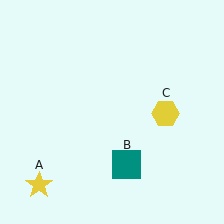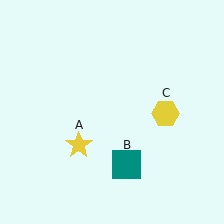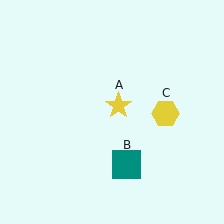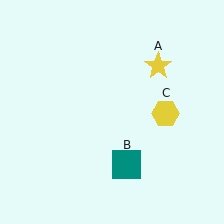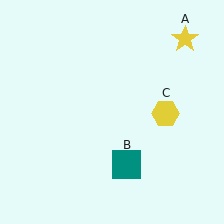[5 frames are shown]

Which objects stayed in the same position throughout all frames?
Teal square (object B) and yellow hexagon (object C) remained stationary.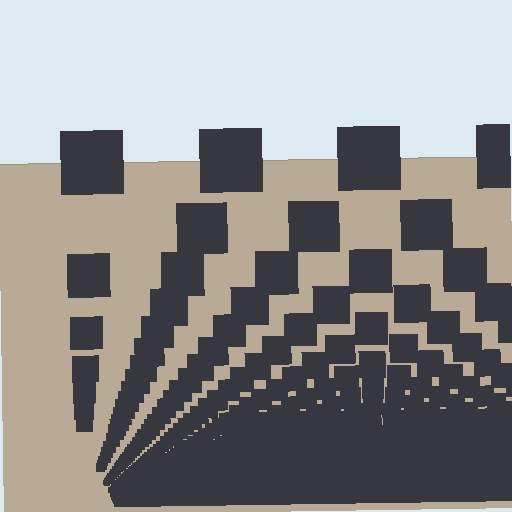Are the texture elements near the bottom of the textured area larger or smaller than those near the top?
Smaller. The gradient is inverted — elements near the bottom are smaller and denser.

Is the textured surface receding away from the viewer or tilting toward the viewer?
The surface appears to tilt toward the viewer. Texture elements get larger and sparser toward the top.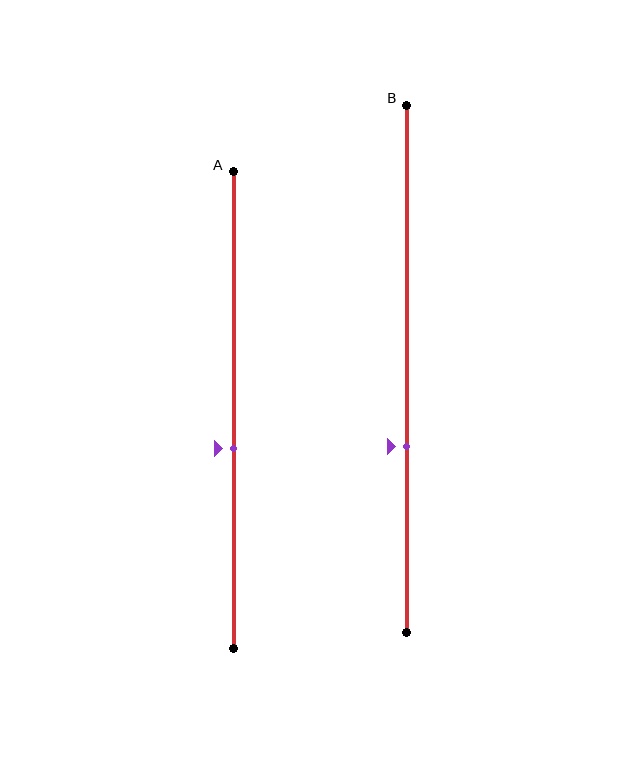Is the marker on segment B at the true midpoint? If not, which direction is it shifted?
No, the marker on segment B is shifted downward by about 15% of the segment length.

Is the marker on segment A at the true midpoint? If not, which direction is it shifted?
No, the marker on segment A is shifted downward by about 8% of the segment length.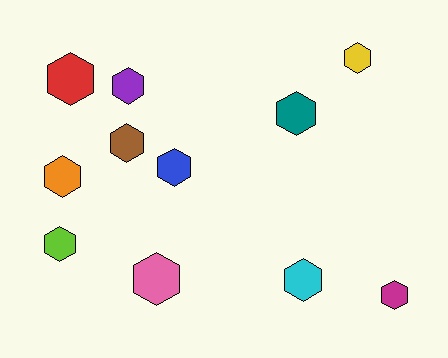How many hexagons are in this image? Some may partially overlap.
There are 11 hexagons.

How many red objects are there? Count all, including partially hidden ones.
There is 1 red object.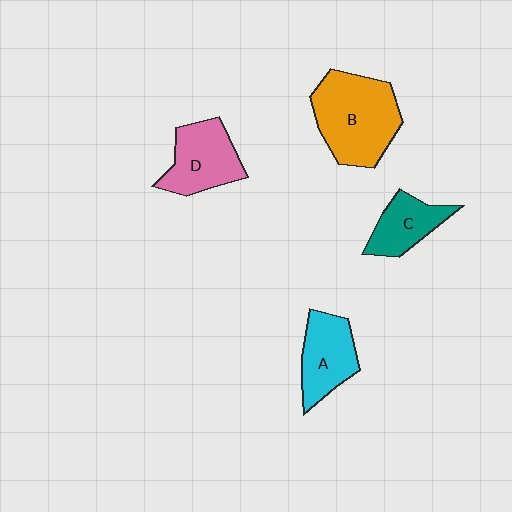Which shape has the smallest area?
Shape C (teal).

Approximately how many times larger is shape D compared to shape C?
Approximately 1.3 times.